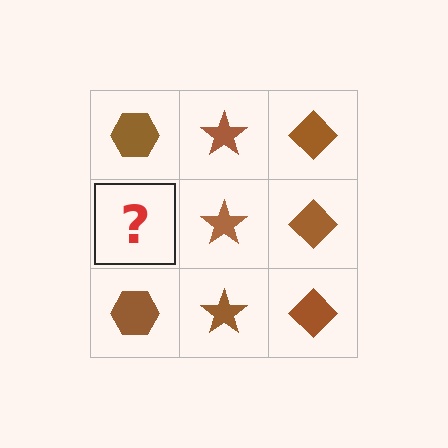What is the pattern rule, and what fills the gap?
The rule is that each column has a consistent shape. The gap should be filled with a brown hexagon.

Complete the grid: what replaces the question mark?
The question mark should be replaced with a brown hexagon.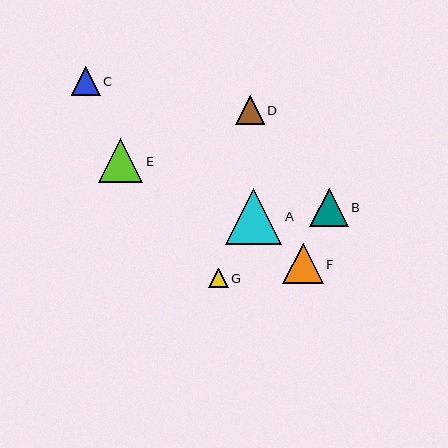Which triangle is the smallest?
Triangle G is the smallest with a size of approximately 19 pixels.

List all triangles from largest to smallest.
From largest to smallest: A, E, F, B, C, D, G.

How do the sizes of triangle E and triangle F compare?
Triangle E and triangle F are approximately the same size.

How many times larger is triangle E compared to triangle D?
Triangle E is approximately 1.6 times the size of triangle D.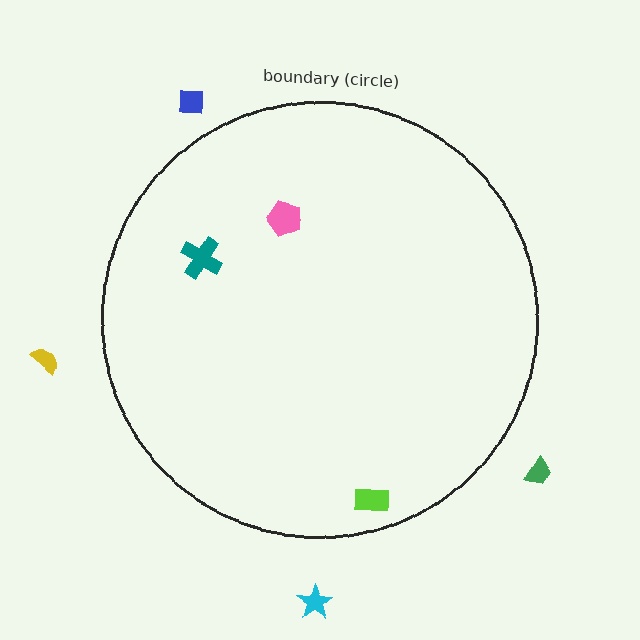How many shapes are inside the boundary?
3 inside, 4 outside.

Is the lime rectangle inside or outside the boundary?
Inside.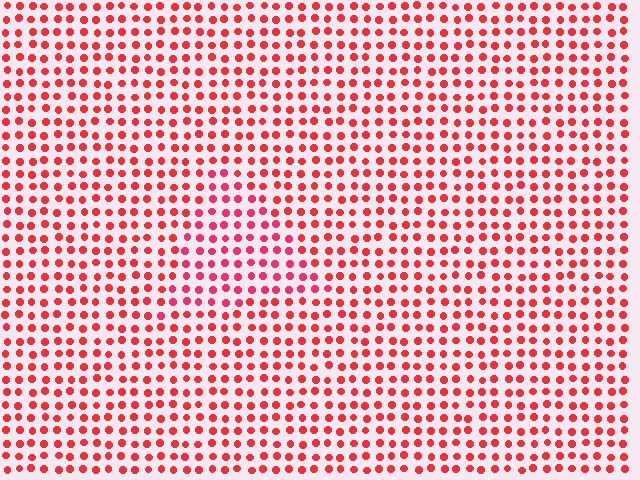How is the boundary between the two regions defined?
The boundary is defined purely by a slight shift in hue (about 17 degrees). Spacing, size, and orientation are identical on both sides.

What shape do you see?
I see a triangle.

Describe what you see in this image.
The image is filled with small red elements in a uniform arrangement. A triangle-shaped region is visible where the elements are tinted to a slightly different hue, forming a subtle color boundary.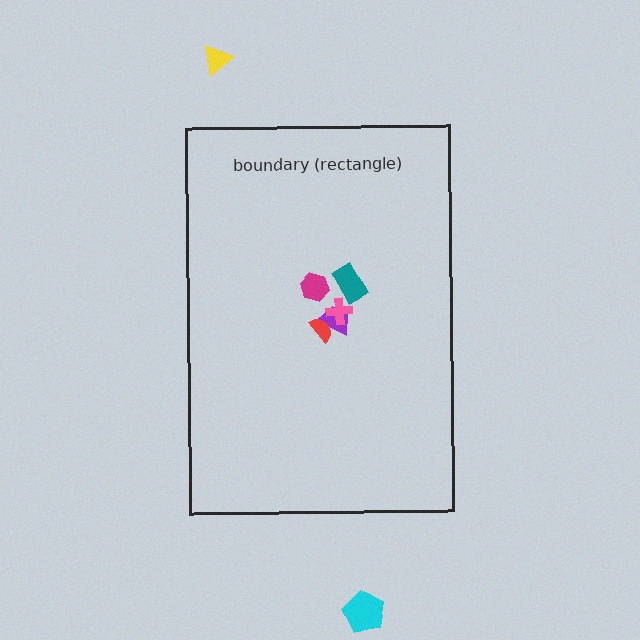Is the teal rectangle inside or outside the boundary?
Inside.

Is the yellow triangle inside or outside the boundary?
Outside.